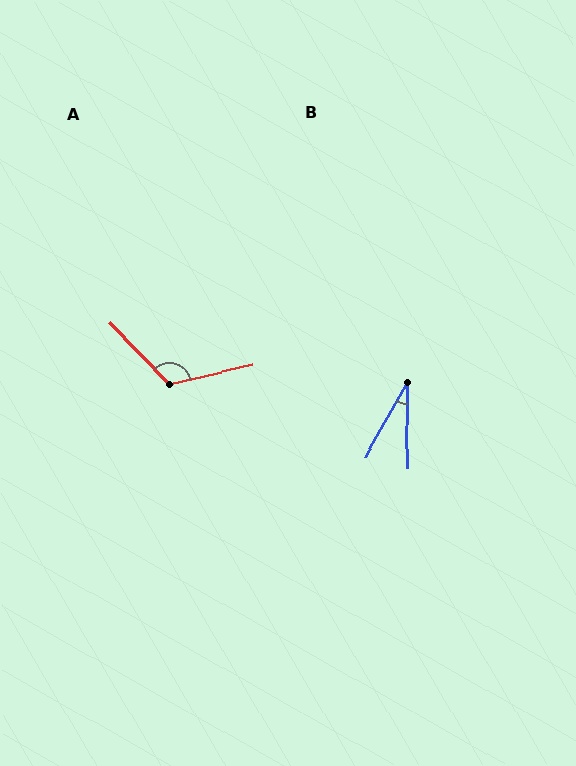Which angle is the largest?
A, at approximately 122 degrees.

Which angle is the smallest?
B, at approximately 29 degrees.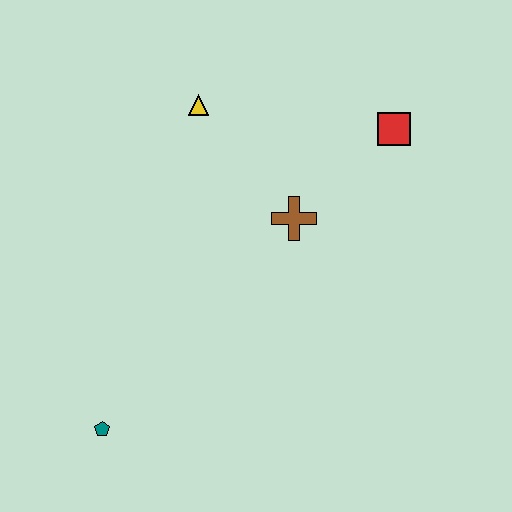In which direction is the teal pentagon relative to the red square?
The teal pentagon is below the red square.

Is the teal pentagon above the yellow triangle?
No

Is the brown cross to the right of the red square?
No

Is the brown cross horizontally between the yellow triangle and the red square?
Yes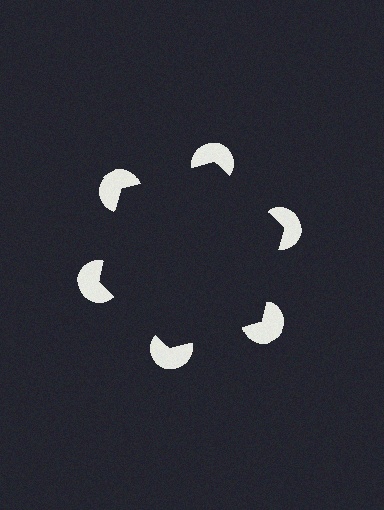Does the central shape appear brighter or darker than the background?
It typically appears slightly darker than the background, even though no actual brightness change is drawn.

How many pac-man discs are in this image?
There are 6 — one at each vertex of the illusory hexagon.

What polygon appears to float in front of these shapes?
An illusory hexagon — its edges are inferred from the aligned wedge cuts in the pac-man discs, not physically drawn.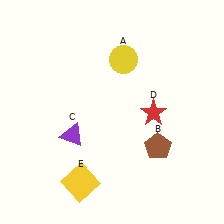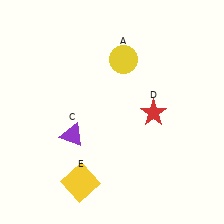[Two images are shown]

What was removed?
The brown pentagon (B) was removed in Image 2.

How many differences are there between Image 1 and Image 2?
There is 1 difference between the two images.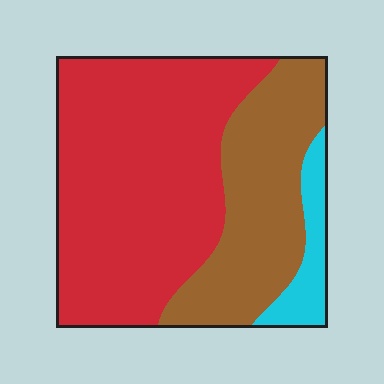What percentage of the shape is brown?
Brown takes up about one third (1/3) of the shape.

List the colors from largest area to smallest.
From largest to smallest: red, brown, cyan.